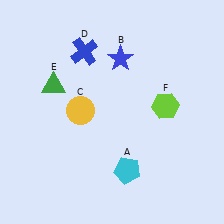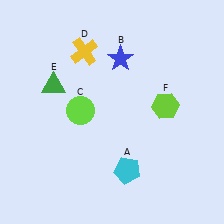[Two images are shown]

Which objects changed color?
C changed from yellow to lime. D changed from blue to yellow.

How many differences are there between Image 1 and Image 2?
There are 2 differences between the two images.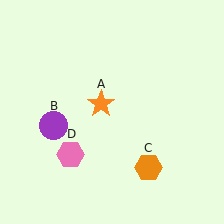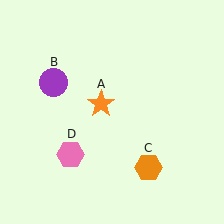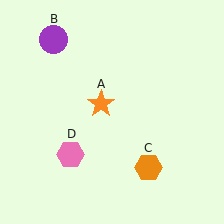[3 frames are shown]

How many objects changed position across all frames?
1 object changed position: purple circle (object B).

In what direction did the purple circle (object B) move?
The purple circle (object B) moved up.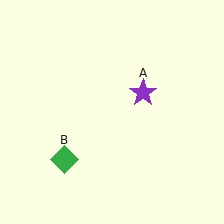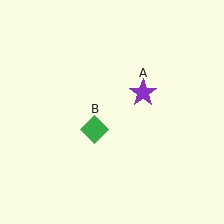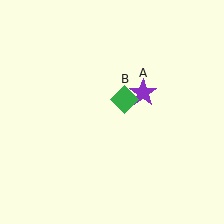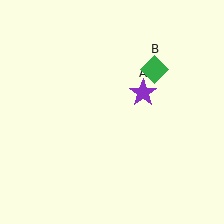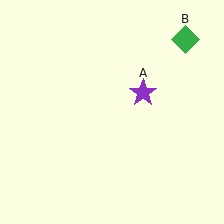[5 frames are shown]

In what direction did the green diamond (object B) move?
The green diamond (object B) moved up and to the right.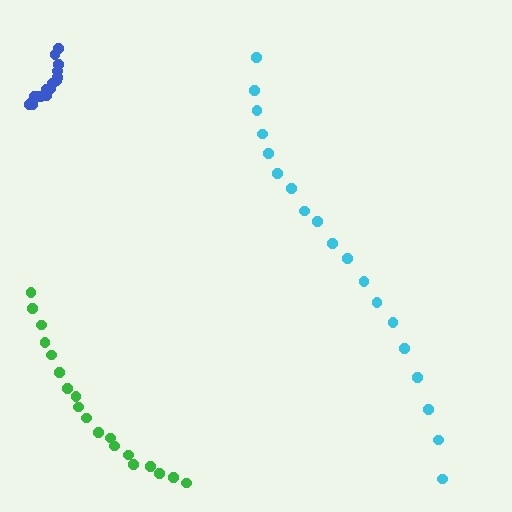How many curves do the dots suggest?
There are 3 distinct paths.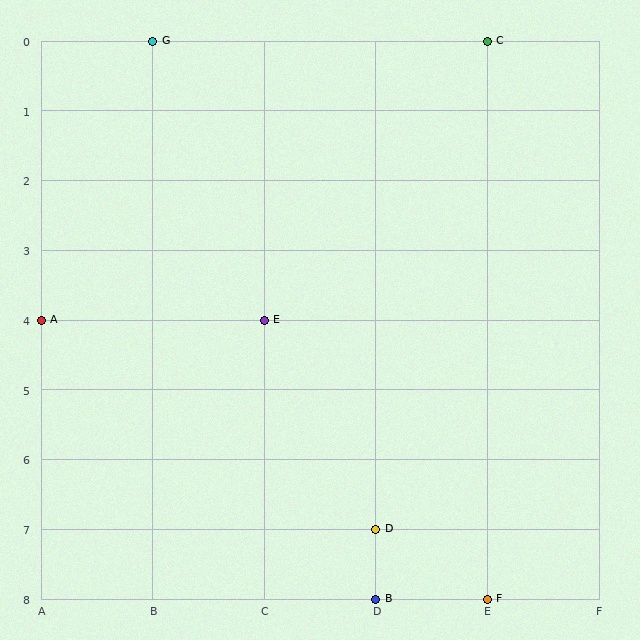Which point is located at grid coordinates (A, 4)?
Point A is at (A, 4).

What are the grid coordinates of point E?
Point E is at grid coordinates (C, 4).